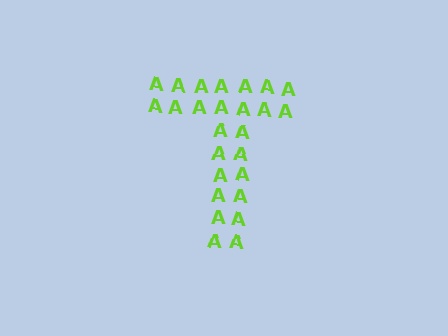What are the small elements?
The small elements are letter A's.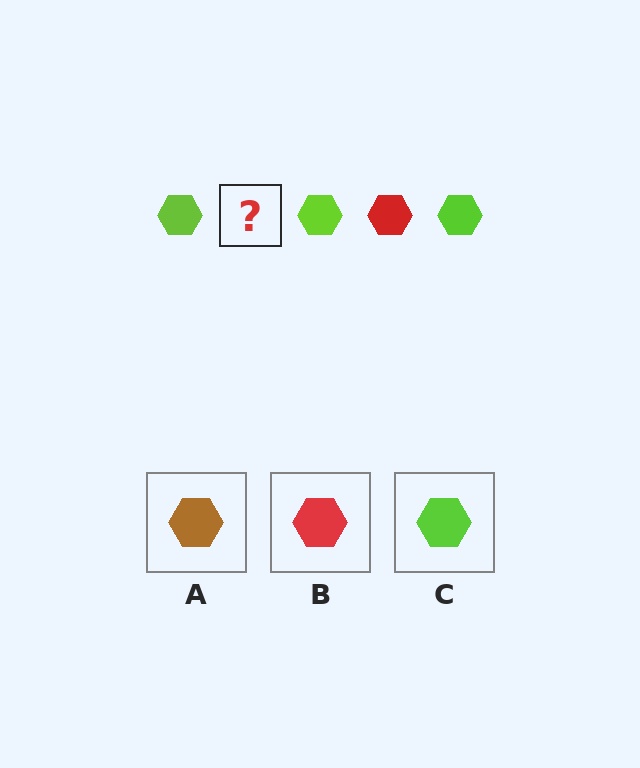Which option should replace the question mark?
Option B.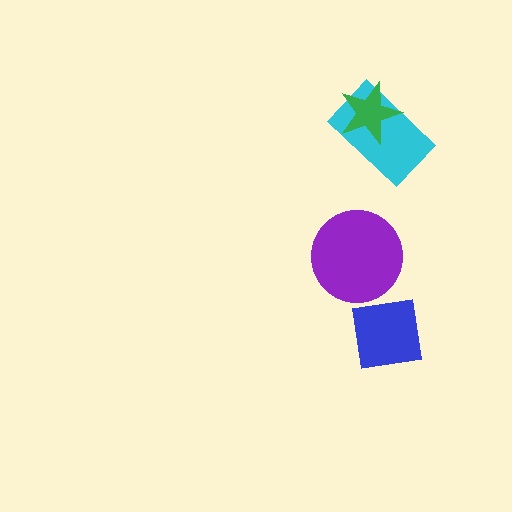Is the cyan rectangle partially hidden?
Yes, it is partially covered by another shape.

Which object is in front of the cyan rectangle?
The green star is in front of the cyan rectangle.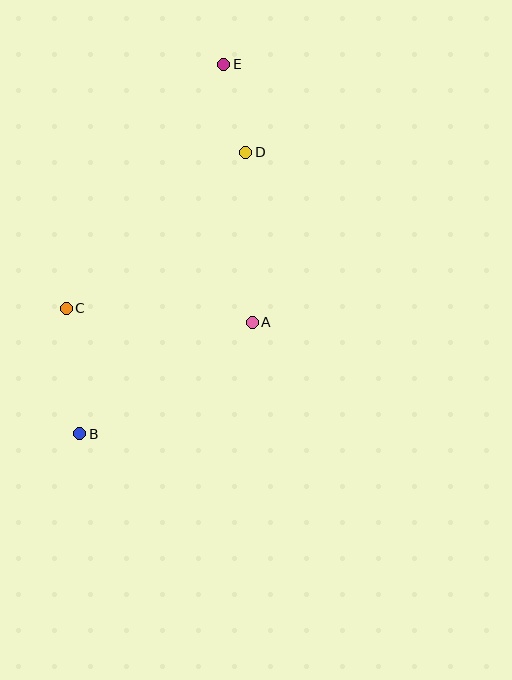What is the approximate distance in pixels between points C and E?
The distance between C and E is approximately 291 pixels.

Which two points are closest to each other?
Points D and E are closest to each other.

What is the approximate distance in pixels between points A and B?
The distance between A and B is approximately 205 pixels.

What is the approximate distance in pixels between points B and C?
The distance between B and C is approximately 126 pixels.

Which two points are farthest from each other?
Points B and E are farthest from each other.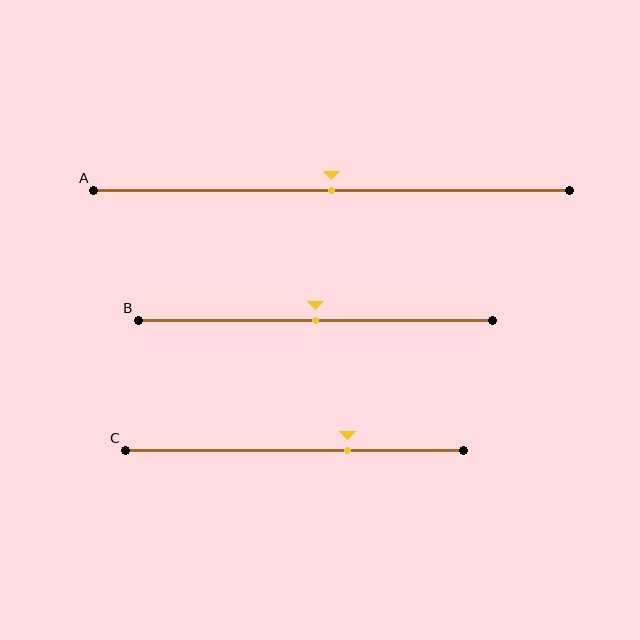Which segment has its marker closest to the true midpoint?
Segment A has its marker closest to the true midpoint.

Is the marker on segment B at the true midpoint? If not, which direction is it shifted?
Yes, the marker on segment B is at the true midpoint.